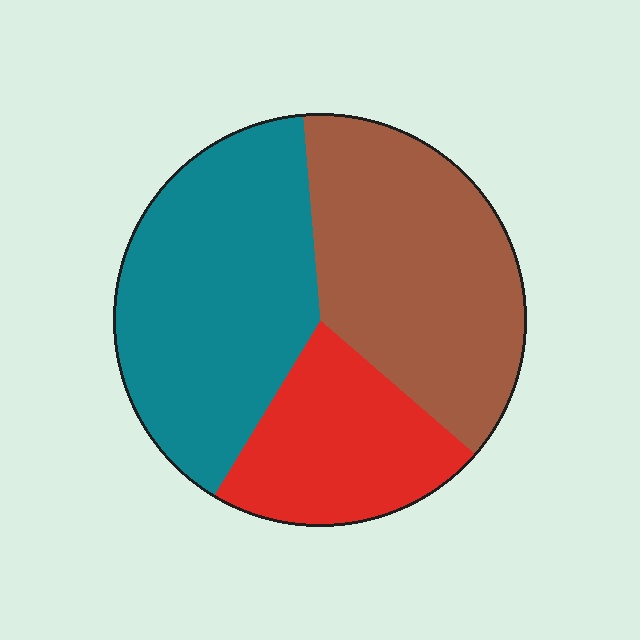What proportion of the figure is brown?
Brown covers 38% of the figure.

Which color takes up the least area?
Red, at roughly 20%.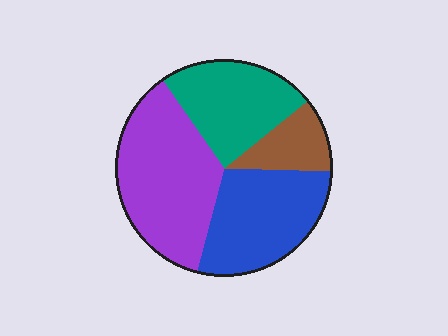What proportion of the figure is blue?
Blue covers around 30% of the figure.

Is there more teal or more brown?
Teal.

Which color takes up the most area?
Purple, at roughly 35%.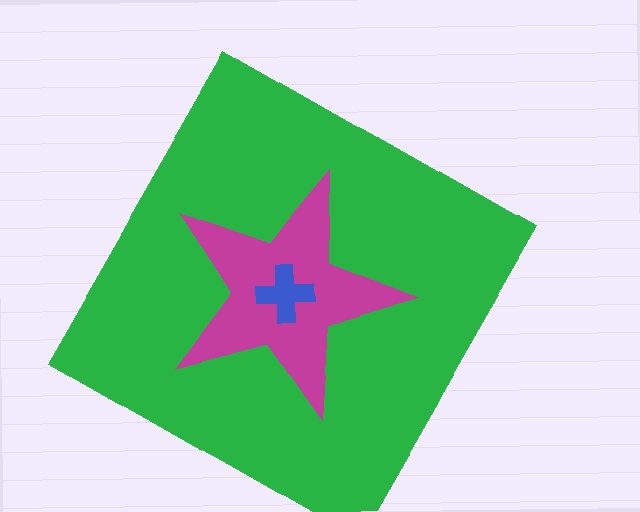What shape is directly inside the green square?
The magenta star.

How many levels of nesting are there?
3.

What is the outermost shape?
The green square.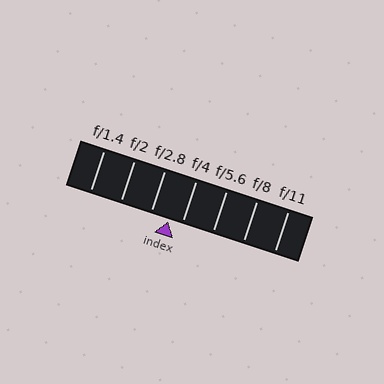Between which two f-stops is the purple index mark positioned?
The index mark is between f/2.8 and f/4.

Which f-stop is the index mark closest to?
The index mark is closest to f/4.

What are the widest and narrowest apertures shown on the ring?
The widest aperture shown is f/1.4 and the narrowest is f/11.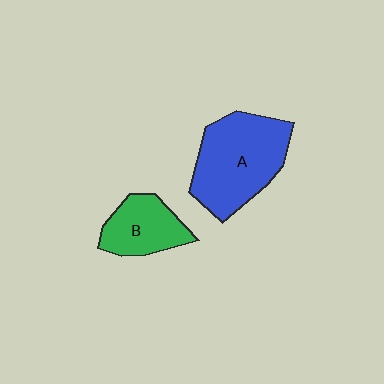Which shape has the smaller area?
Shape B (green).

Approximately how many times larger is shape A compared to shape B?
Approximately 1.8 times.